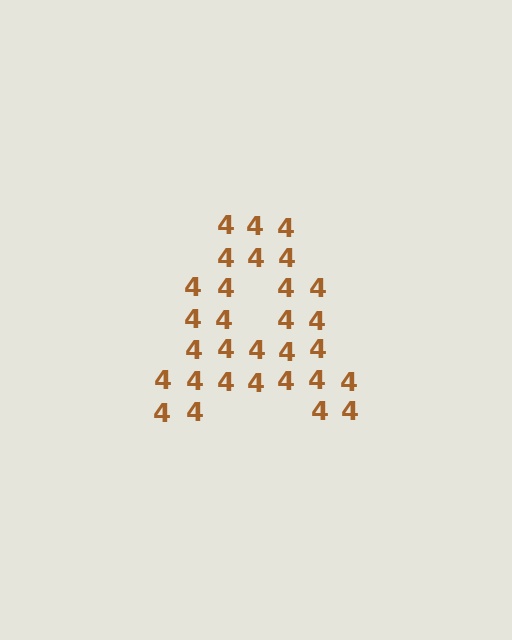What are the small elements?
The small elements are digit 4's.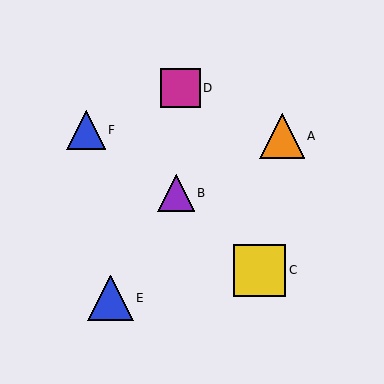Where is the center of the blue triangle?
The center of the blue triangle is at (86, 130).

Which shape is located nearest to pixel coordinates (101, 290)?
The blue triangle (labeled E) at (111, 298) is nearest to that location.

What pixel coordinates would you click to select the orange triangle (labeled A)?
Click at (282, 136) to select the orange triangle A.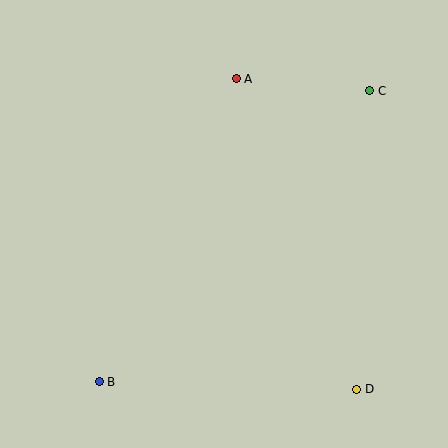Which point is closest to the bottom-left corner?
Point B is closest to the bottom-left corner.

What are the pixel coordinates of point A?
Point A is at (236, 79).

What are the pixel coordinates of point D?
Point D is at (357, 389).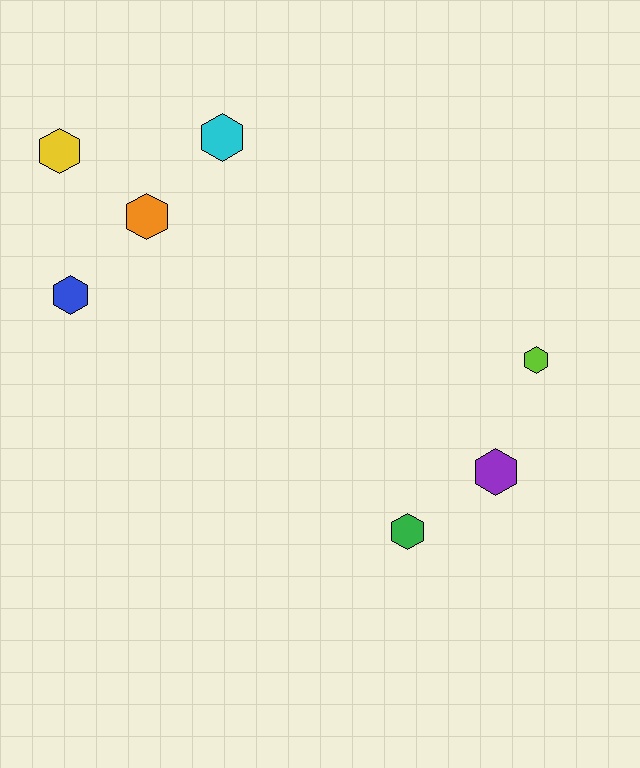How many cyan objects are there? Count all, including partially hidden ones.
There is 1 cyan object.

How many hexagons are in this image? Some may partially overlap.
There are 7 hexagons.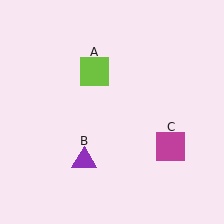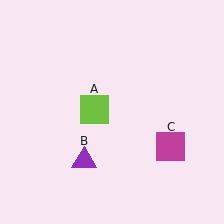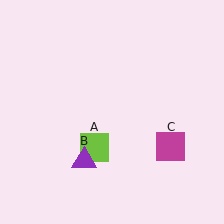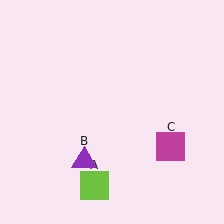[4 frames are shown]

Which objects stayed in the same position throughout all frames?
Purple triangle (object B) and magenta square (object C) remained stationary.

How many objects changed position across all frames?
1 object changed position: lime square (object A).